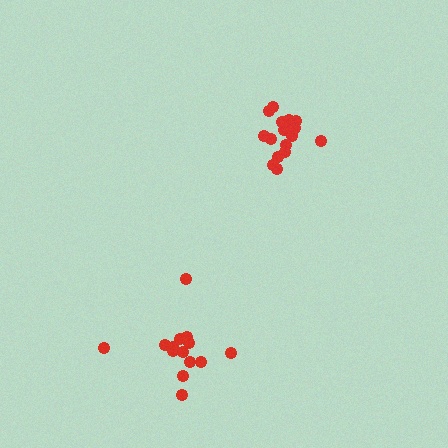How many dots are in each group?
Group 1: 19 dots, Group 2: 14 dots (33 total).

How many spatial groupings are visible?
There are 2 spatial groupings.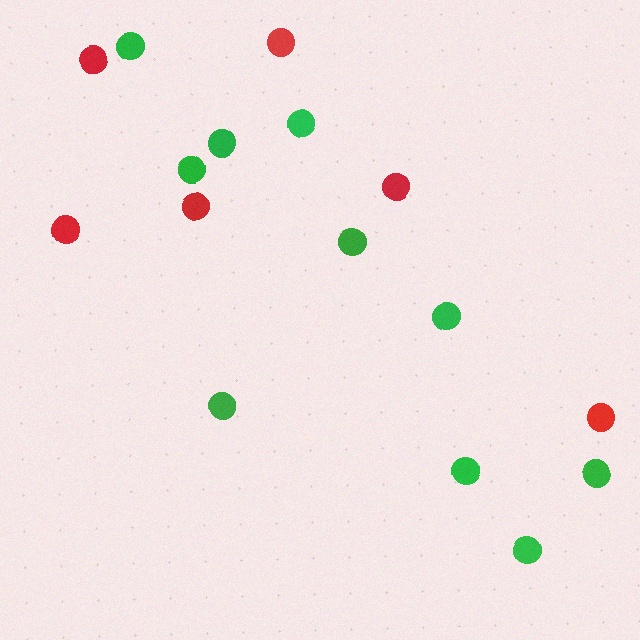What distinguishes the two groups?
There are 2 groups: one group of green circles (10) and one group of red circles (6).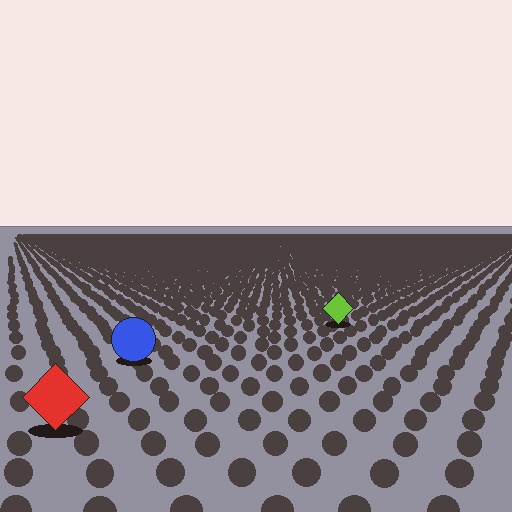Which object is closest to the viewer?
The red diamond is closest. The texture marks near it are larger and more spread out.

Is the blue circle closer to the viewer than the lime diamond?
Yes. The blue circle is closer — you can tell from the texture gradient: the ground texture is coarser near it.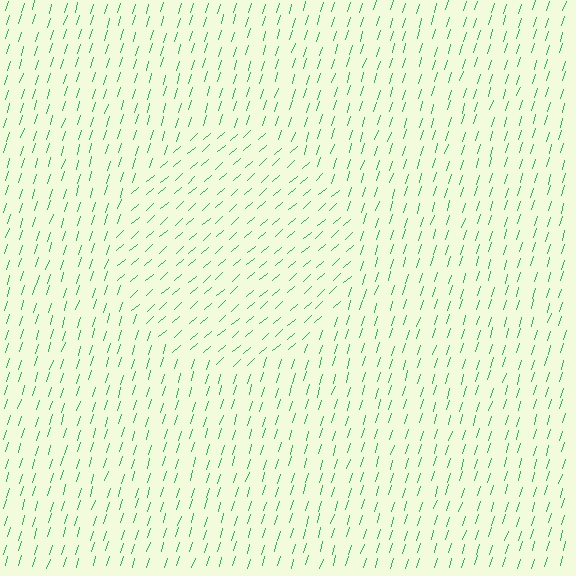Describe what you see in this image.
The image is filled with small green line segments. A circle region in the image has lines oriented differently from the surrounding lines, creating a visible texture boundary.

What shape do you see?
I see a circle.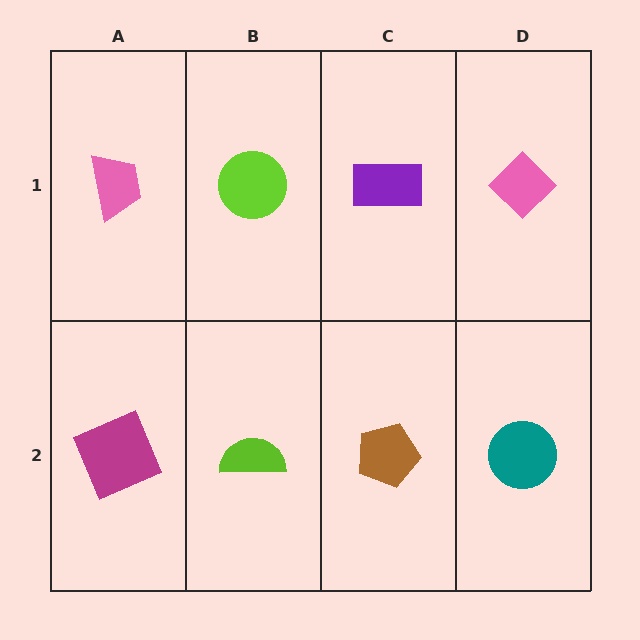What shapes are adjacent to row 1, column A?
A magenta square (row 2, column A), a lime circle (row 1, column B).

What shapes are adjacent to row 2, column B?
A lime circle (row 1, column B), a magenta square (row 2, column A), a brown pentagon (row 2, column C).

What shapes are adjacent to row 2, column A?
A pink trapezoid (row 1, column A), a lime semicircle (row 2, column B).